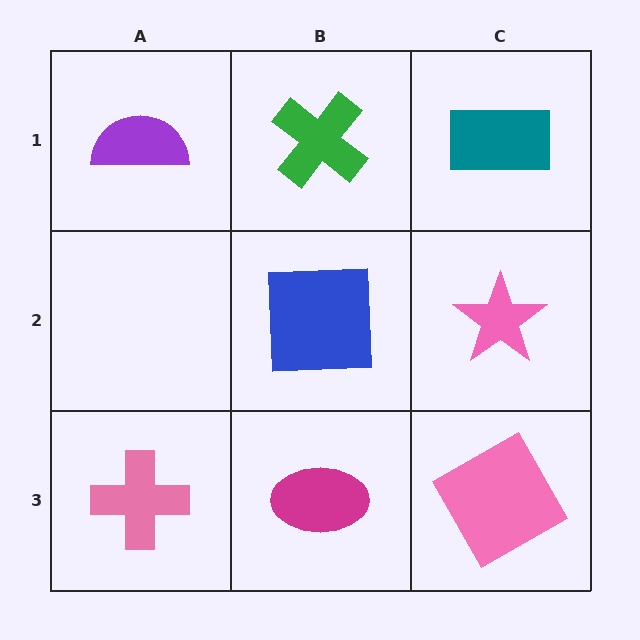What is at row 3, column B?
A magenta ellipse.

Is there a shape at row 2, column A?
No, that cell is empty.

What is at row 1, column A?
A purple semicircle.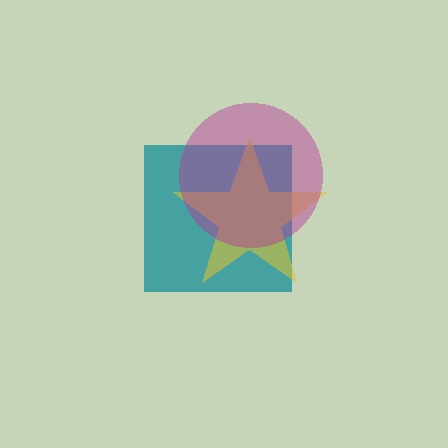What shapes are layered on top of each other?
The layered shapes are: a teal square, a yellow star, a magenta circle.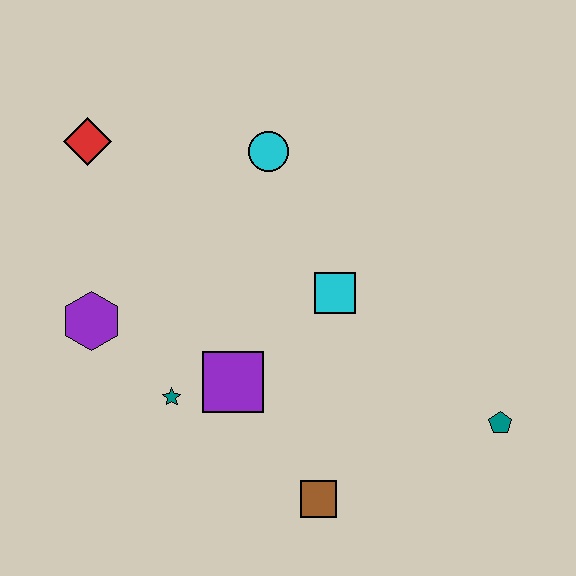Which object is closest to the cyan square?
The purple square is closest to the cyan square.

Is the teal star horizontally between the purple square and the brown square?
No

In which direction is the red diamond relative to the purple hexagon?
The red diamond is above the purple hexagon.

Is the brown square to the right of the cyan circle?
Yes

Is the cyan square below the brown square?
No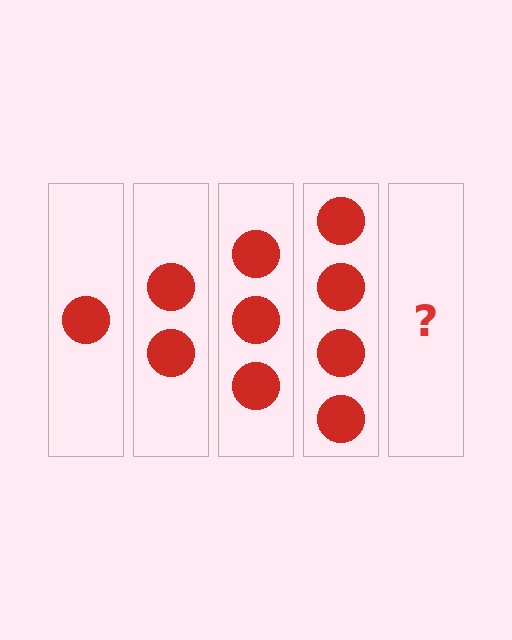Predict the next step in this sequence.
The next step is 5 circles.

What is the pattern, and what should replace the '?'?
The pattern is that each step adds one more circle. The '?' should be 5 circles.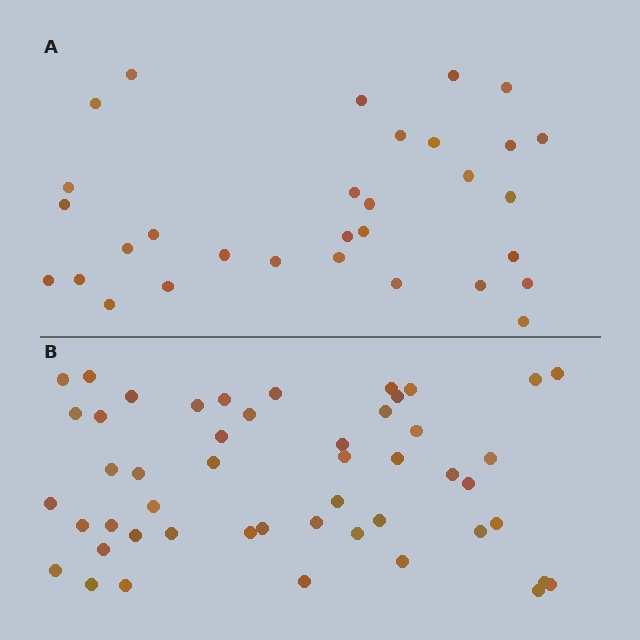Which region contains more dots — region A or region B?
Region B (the bottom region) has more dots.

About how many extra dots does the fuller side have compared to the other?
Region B has approximately 20 more dots than region A.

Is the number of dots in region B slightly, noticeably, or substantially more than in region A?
Region B has substantially more. The ratio is roughly 1.6 to 1.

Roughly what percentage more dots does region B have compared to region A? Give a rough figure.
About 60% more.